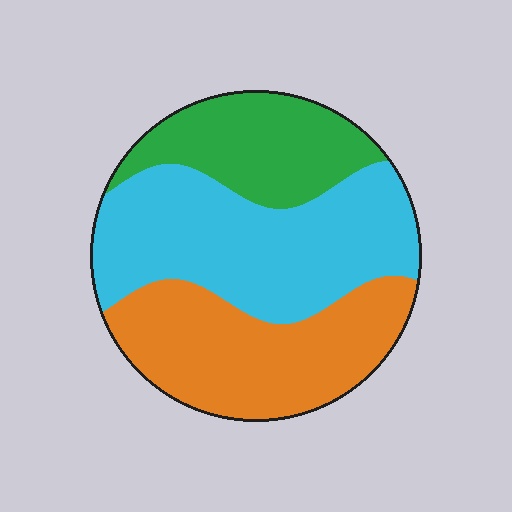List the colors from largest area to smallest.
From largest to smallest: cyan, orange, green.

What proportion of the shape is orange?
Orange takes up about one third (1/3) of the shape.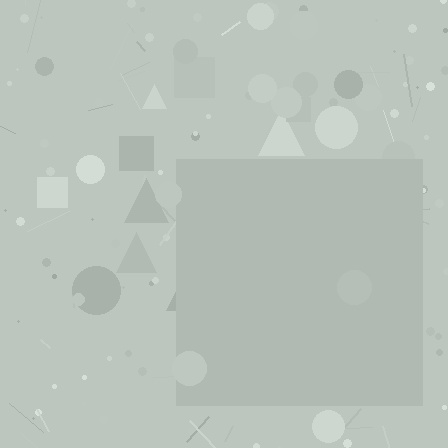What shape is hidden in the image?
A square is hidden in the image.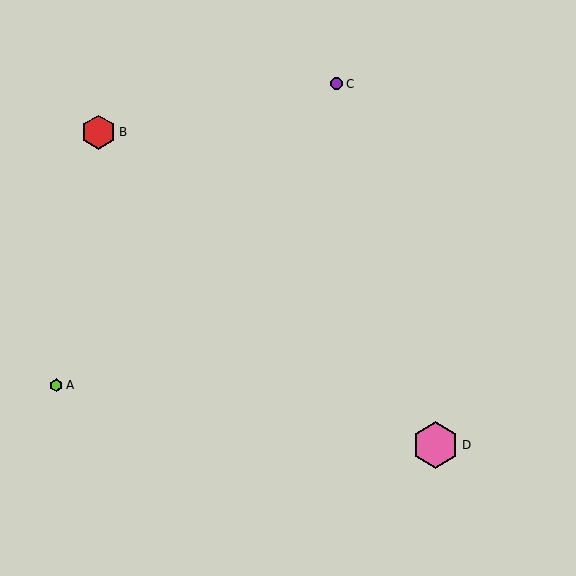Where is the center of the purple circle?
The center of the purple circle is at (336, 84).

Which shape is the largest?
The pink hexagon (labeled D) is the largest.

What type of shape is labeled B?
Shape B is a red hexagon.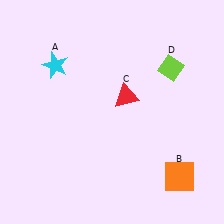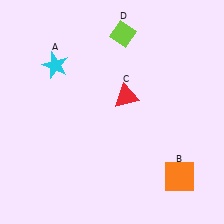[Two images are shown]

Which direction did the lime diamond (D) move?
The lime diamond (D) moved left.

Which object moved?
The lime diamond (D) moved left.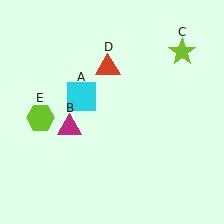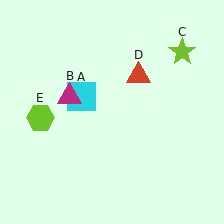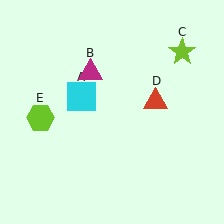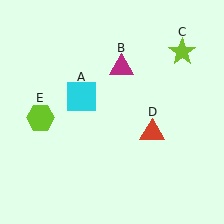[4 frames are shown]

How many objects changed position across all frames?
2 objects changed position: magenta triangle (object B), red triangle (object D).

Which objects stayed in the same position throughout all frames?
Cyan square (object A) and lime star (object C) and lime hexagon (object E) remained stationary.